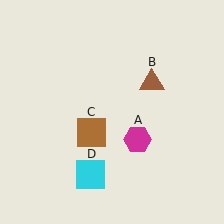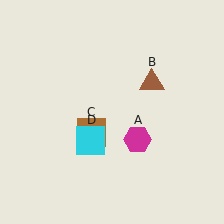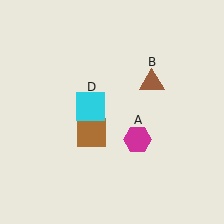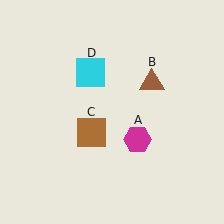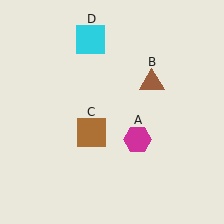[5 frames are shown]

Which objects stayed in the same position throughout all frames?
Magenta hexagon (object A) and brown triangle (object B) and brown square (object C) remained stationary.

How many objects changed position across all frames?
1 object changed position: cyan square (object D).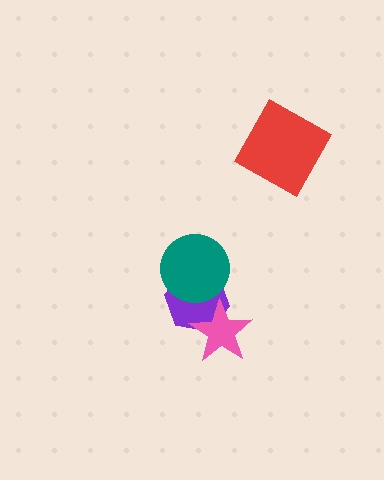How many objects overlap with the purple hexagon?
2 objects overlap with the purple hexagon.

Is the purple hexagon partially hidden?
Yes, it is partially covered by another shape.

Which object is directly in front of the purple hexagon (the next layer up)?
The pink star is directly in front of the purple hexagon.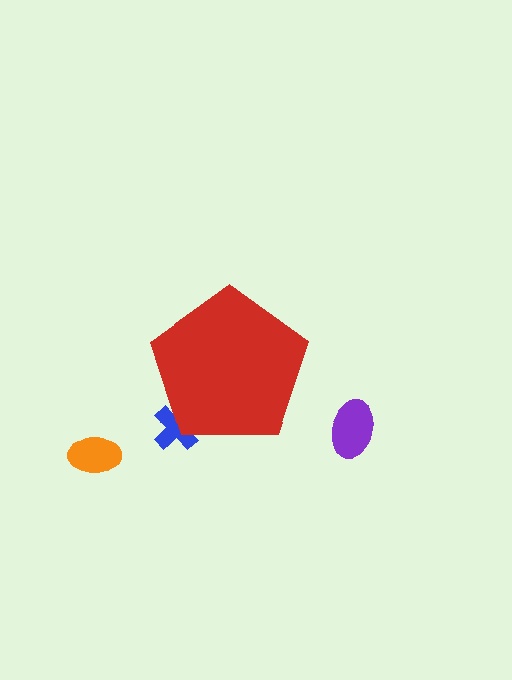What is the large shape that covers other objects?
A red pentagon.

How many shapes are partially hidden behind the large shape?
1 shape is partially hidden.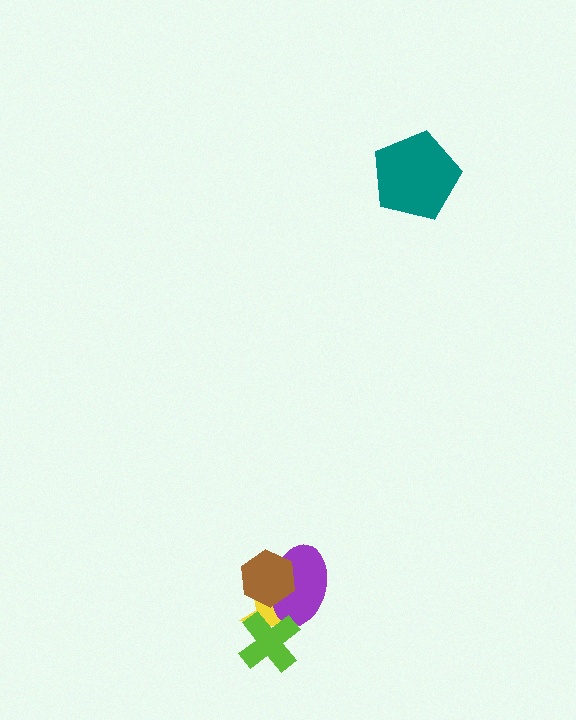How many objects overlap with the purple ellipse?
3 objects overlap with the purple ellipse.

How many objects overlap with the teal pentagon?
0 objects overlap with the teal pentagon.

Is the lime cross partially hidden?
No, no other shape covers it.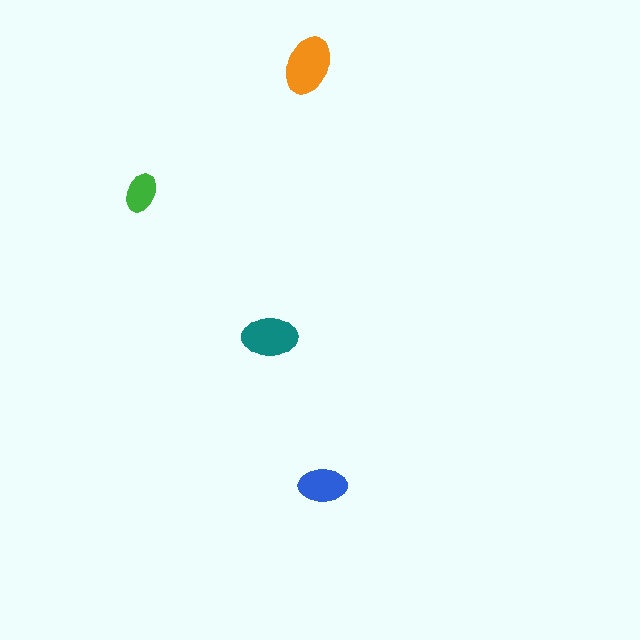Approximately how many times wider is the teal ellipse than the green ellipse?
About 1.5 times wider.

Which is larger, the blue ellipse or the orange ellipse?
The orange one.